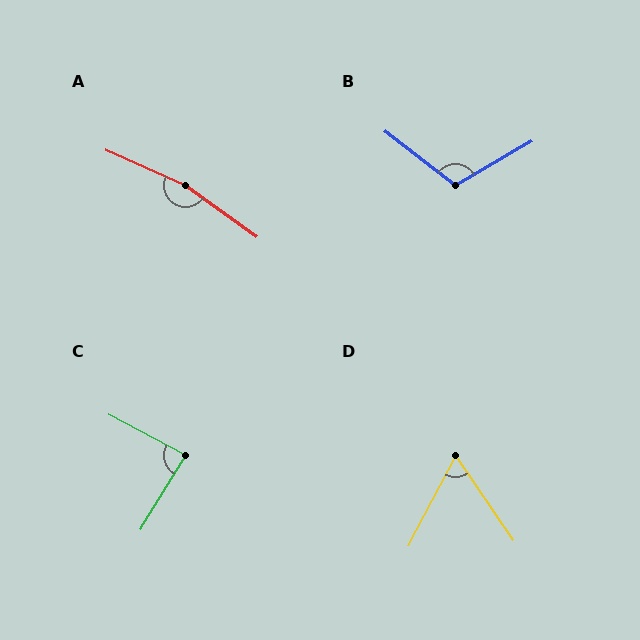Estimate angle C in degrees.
Approximately 87 degrees.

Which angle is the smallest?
D, at approximately 62 degrees.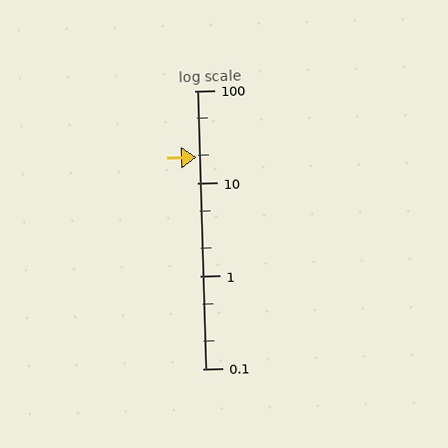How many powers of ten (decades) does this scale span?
The scale spans 3 decades, from 0.1 to 100.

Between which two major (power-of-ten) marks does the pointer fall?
The pointer is between 10 and 100.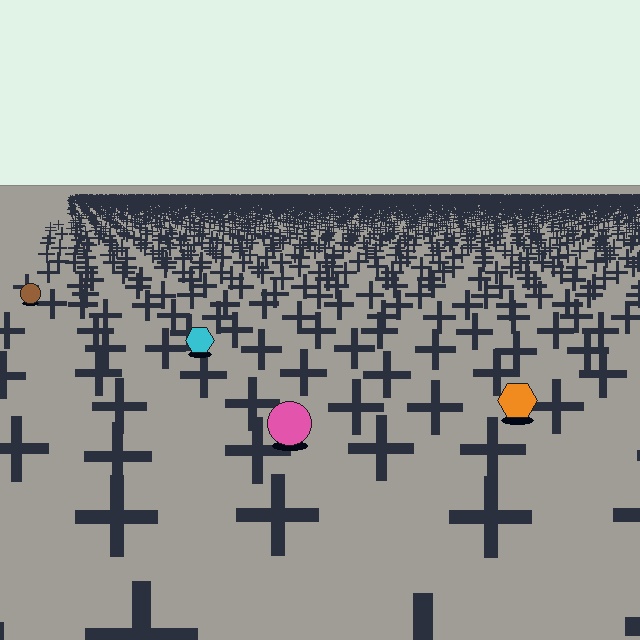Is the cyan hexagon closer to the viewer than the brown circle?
Yes. The cyan hexagon is closer — you can tell from the texture gradient: the ground texture is coarser near it.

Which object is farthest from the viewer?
The brown circle is farthest from the viewer. It appears smaller and the ground texture around it is denser.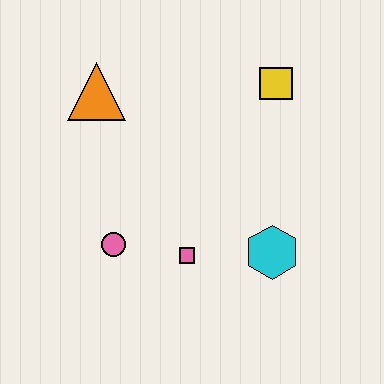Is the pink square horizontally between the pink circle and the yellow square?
Yes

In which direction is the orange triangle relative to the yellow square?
The orange triangle is to the left of the yellow square.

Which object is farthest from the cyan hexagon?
The orange triangle is farthest from the cyan hexagon.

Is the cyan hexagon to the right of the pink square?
Yes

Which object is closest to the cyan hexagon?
The pink square is closest to the cyan hexagon.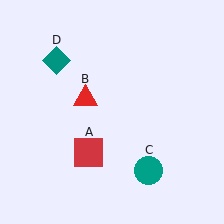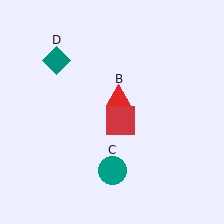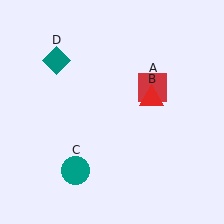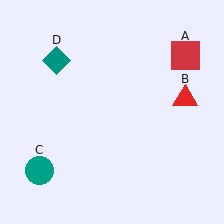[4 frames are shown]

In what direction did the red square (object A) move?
The red square (object A) moved up and to the right.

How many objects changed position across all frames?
3 objects changed position: red square (object A), red triangle (object B), teal circle (object C).